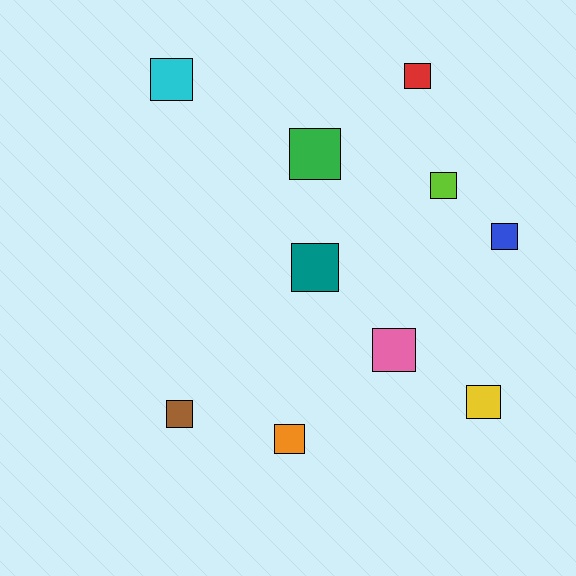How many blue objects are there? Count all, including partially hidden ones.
There is 1 blue object.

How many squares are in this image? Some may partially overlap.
There are 10 squares.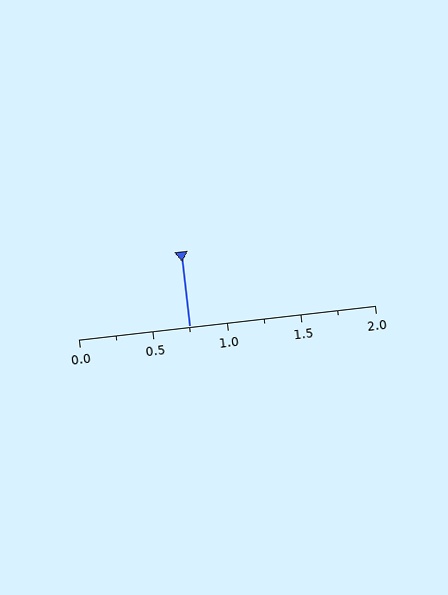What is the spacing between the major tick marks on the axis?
The major ticks are spaced 0.5 apart.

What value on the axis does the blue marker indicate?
The marker indicates approximately 0.75.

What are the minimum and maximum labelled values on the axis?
The axis runs from 0.0 to 2.0.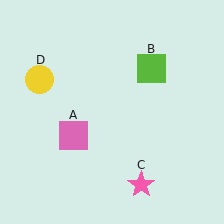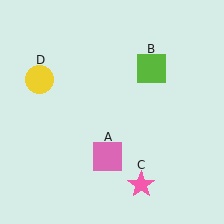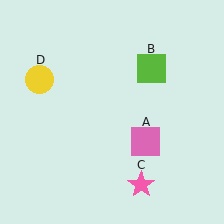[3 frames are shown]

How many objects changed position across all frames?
1 object changed position: pink square (object A).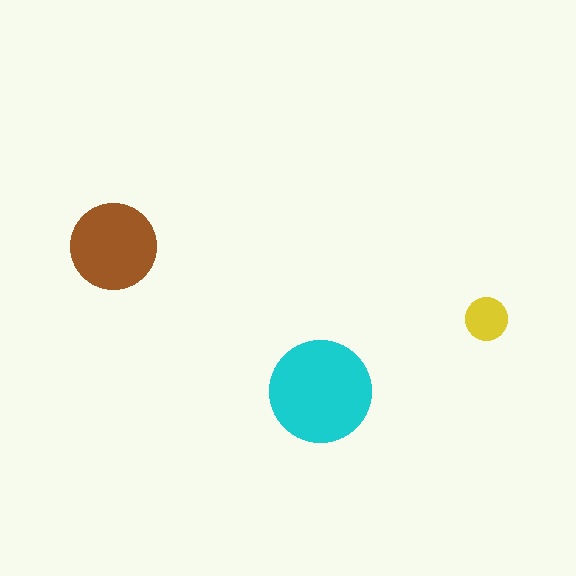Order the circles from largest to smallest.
the cyan one, the brown one, the yellow one.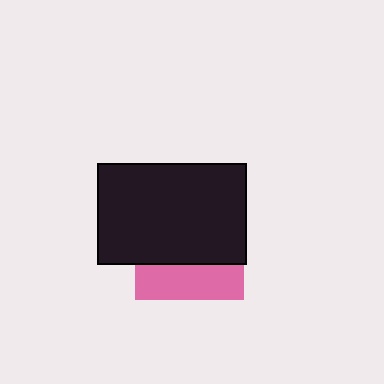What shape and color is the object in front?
The object in front is a black rectangle.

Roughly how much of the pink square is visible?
A small part of it is visible (roughly 31%).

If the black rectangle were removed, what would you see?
You would see the complete pink square.